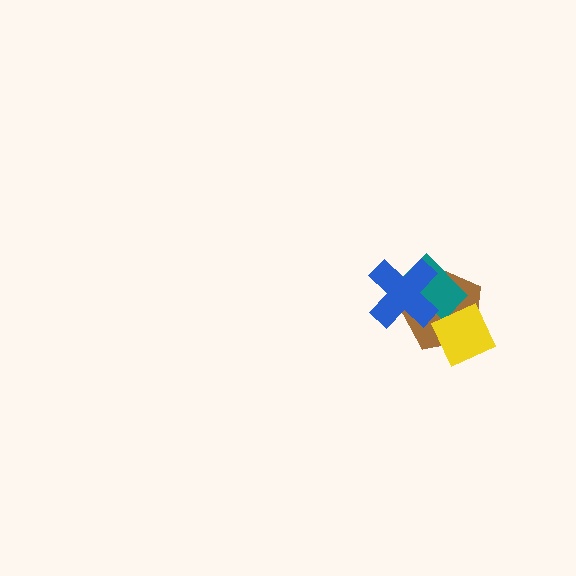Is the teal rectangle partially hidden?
Yes, it is partially covered by another shape.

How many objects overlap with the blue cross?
2 objects overlap with the blue cross.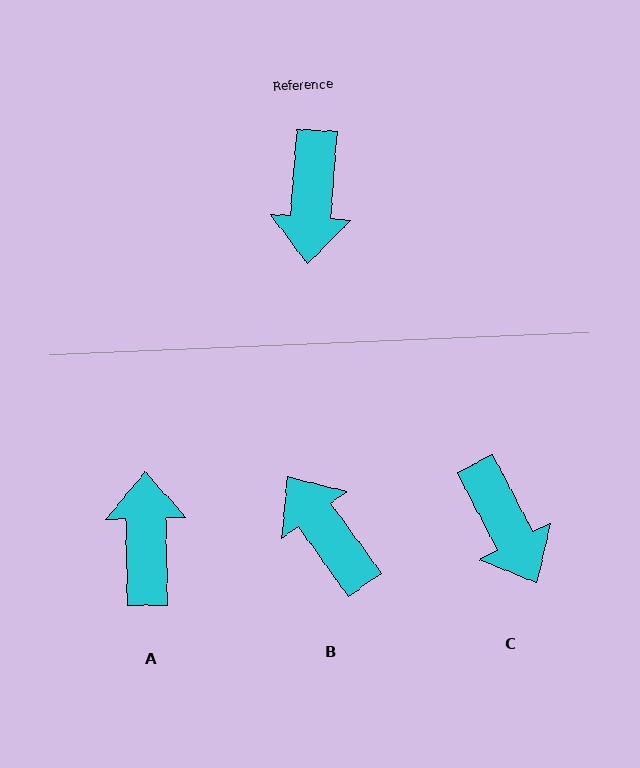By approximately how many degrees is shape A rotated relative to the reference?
Approximately 175 degrees clockwise.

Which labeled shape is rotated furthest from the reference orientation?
A, about 175 degrees away.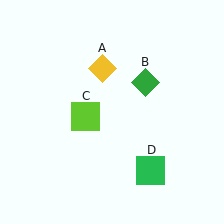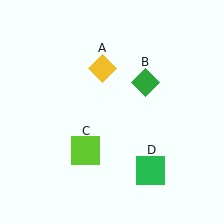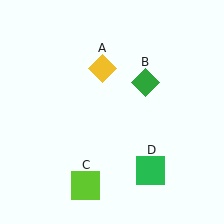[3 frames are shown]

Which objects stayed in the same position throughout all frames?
Yellow diamond (object A) and green diamond (object B) and green square (object D) remained stationary.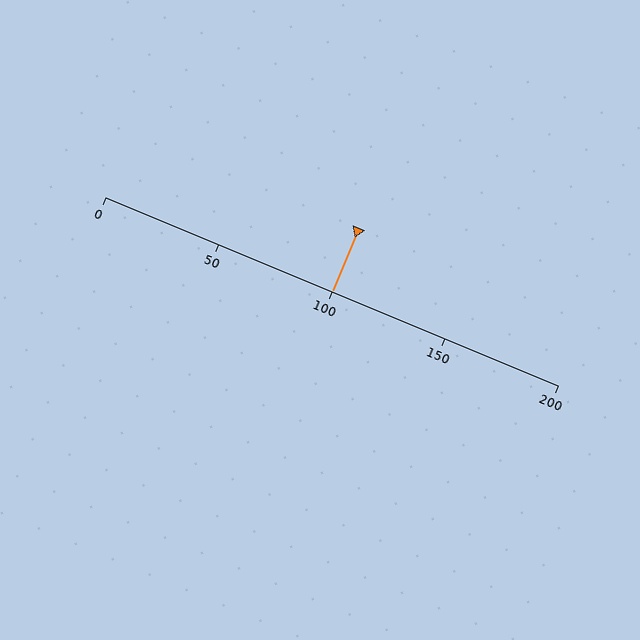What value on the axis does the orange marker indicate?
The marker indicates approximately 100.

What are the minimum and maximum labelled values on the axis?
The axis runs from 0 to 200.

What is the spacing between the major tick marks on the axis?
The major ticks are spaced 50 apart.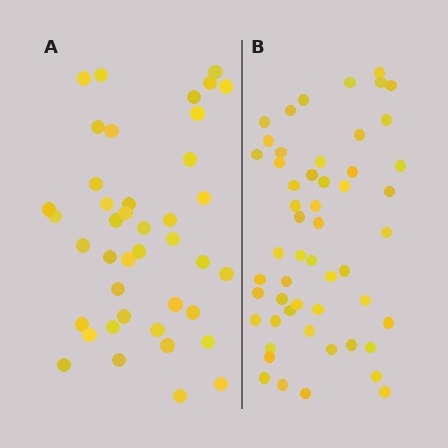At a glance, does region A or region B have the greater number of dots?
Region B (the right region) has more dots.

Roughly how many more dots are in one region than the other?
Region B has roughly 12 or so more dots than region A.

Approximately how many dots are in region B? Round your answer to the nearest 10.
About 50 dots. (The exact count is 53, which rounds to 50.)